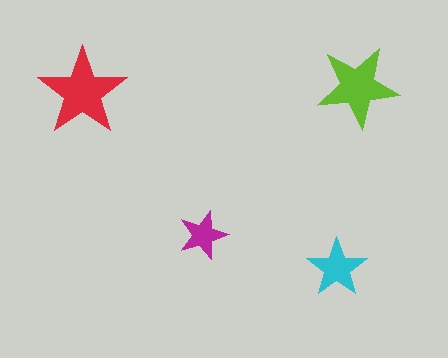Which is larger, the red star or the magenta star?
The red one.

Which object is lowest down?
The cyan star is bottommost.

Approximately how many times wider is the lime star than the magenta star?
About 1.5 times wider.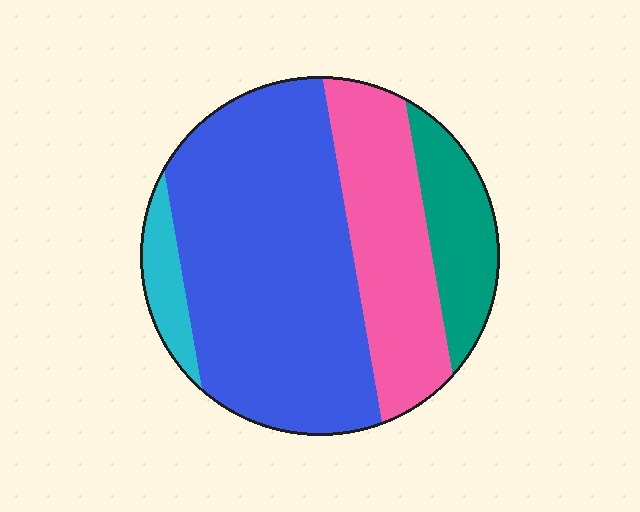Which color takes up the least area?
Cyan, at roughly 5%.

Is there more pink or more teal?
Pink.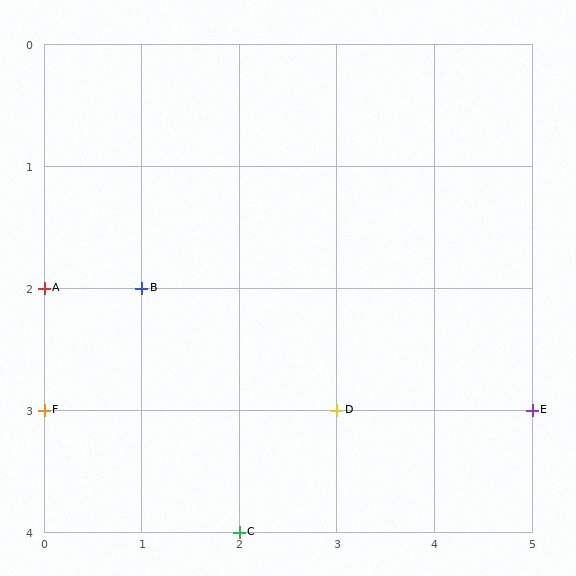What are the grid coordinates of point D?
Point D is at grid coordinates (3, 3).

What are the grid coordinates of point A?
Point A is at grid coordinates (0, 2).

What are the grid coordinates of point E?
Point E is at grid coordinates (5, 3).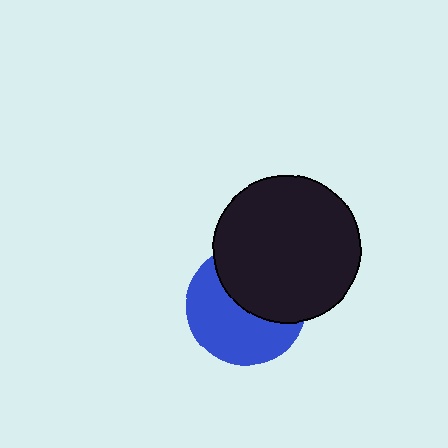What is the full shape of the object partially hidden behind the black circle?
The partially hidden object is a blue circle.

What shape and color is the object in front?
The object in front is a black circle.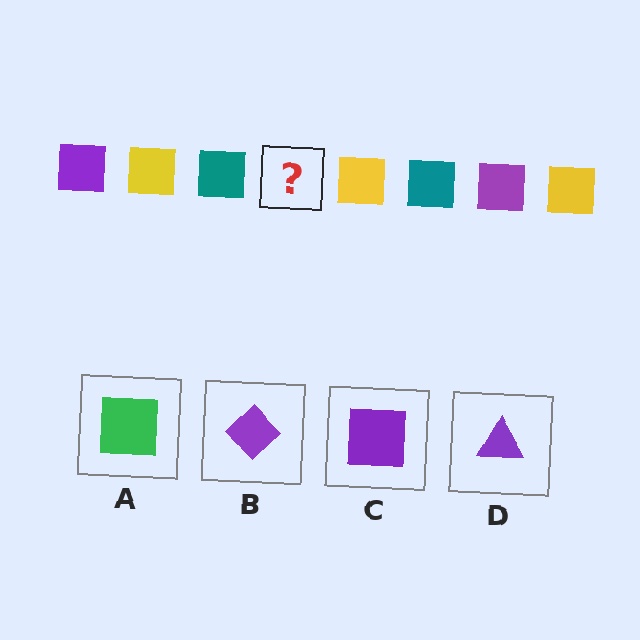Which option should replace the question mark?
Option C.